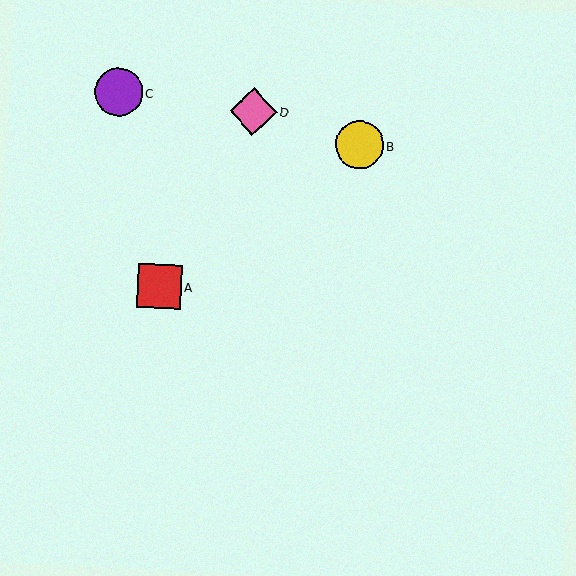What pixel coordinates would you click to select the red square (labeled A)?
Click at (159, 286) to select the red square A.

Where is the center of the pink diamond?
The center of the pink diamond is at (253, 112).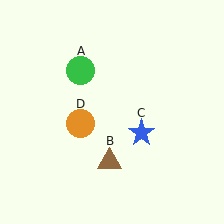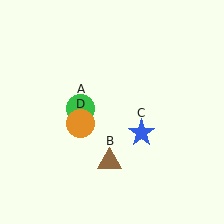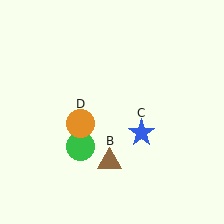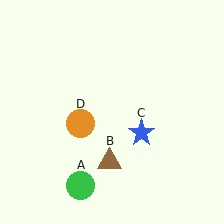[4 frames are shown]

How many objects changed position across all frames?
1 object changed position: green circle (object A).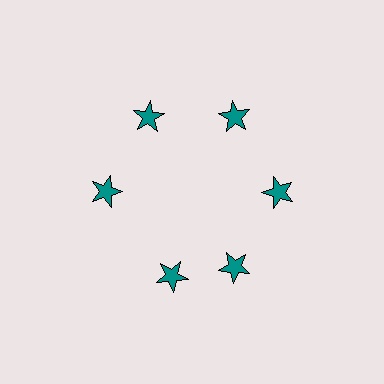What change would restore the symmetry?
The symmetry would be restored by rotating it back into even spacing with its neighbors so that all 6 stars sit at equal angles and equal distance from the center.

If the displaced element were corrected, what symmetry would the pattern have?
It would have 6-fold rotational symmetry — the pattern would map onto itself every 60 degrees.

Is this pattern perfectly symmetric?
No. The 6 teal stars are arranged in a ring, but one element near the 7 o'clock position is rotated out of alignment along the ring, breaking the 6-fold rotational symmetry.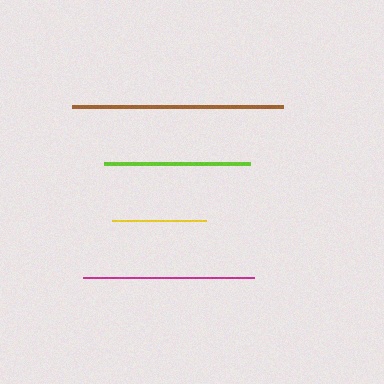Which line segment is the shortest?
The yellow line is the shortest at approximately 94 pixels.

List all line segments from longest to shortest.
From longest to shortest: brown, magenta, lime, yellow.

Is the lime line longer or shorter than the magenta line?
The magenta line is longer than the lime line.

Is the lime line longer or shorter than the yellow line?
The lime line is longer than the yellow line.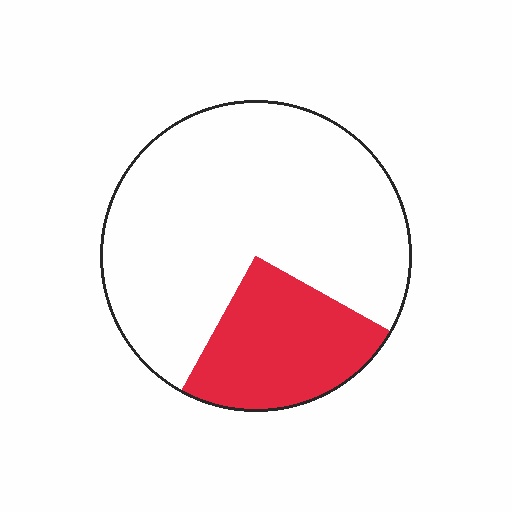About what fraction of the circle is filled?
About one quarter (1/4).